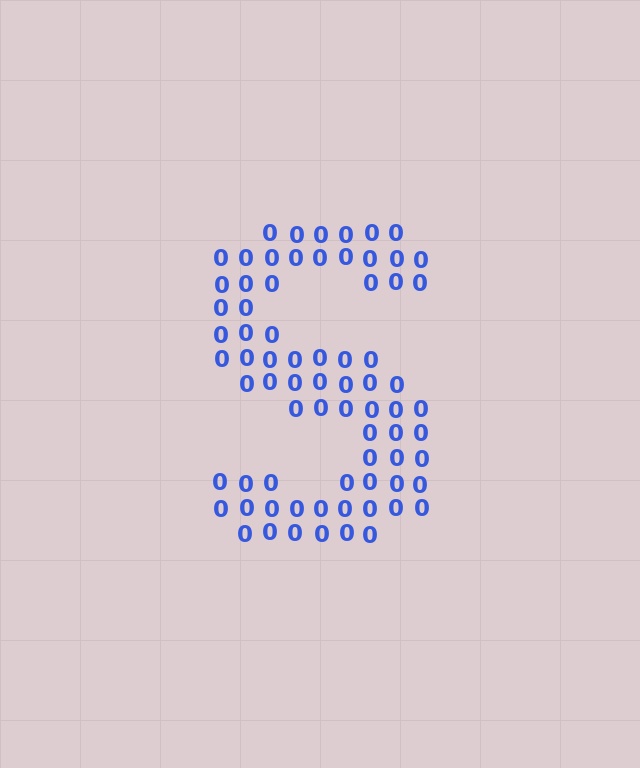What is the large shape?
The large shape is the letter S.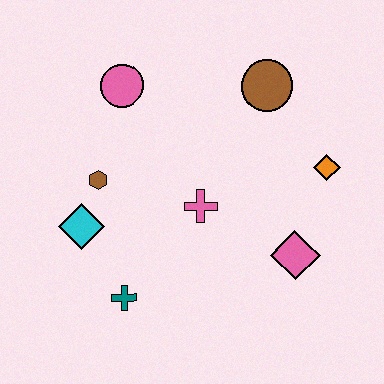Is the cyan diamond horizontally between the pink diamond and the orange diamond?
No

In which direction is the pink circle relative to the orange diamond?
The pink circle is to the left of the orange diamond.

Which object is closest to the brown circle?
The orange diamond is closest to the brown circle.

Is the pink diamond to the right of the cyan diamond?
Yes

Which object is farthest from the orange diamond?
The cyan diamond is farthest from the orange diamond.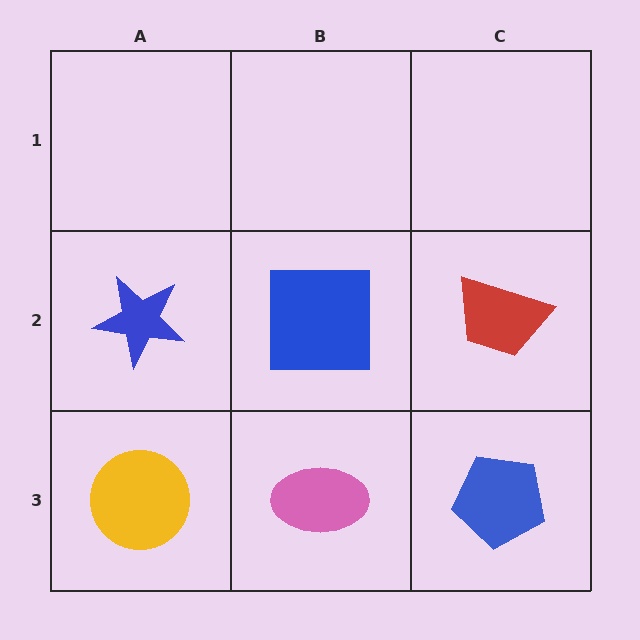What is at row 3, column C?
A blue pentagon.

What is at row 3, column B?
A pink ellipse.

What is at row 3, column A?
A yellow circle.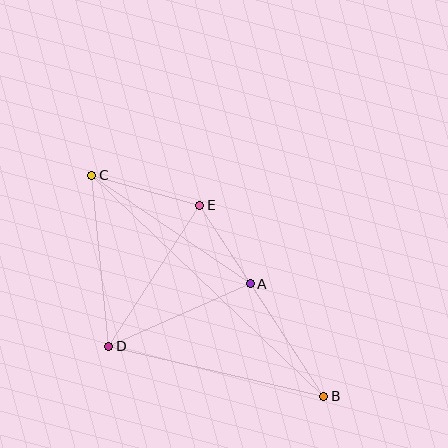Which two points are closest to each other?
Points A and E are closest to each other.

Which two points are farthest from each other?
Points B and C are farthest from each other.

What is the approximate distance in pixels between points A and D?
The distance between A and D is approximately 154 pixels.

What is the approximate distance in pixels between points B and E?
The distance between B and E is approximately 228 pixels.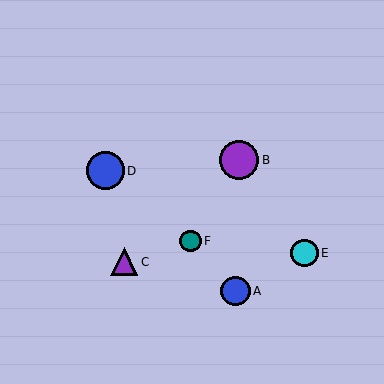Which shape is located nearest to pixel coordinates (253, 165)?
The purple circle (labeled B) at (239, 160) is nearest to that location.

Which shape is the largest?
The purple circle (labeled B) is the largest.